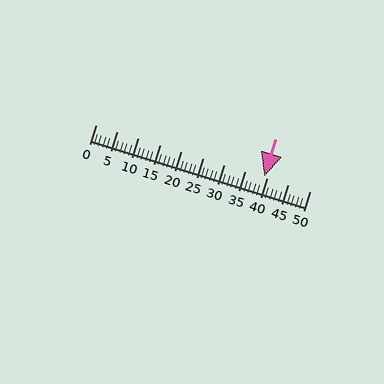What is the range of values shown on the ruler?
The ruler shows values from 0 to 50.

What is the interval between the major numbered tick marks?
The major tick marks are spaced 5 units apart.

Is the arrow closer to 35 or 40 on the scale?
The arrow is closer to 40.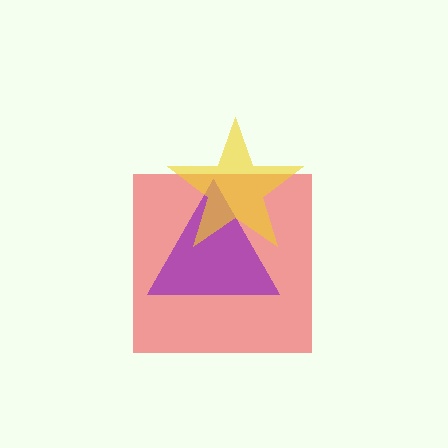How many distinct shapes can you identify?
There are 3 distinct shapes: a red square, a purple triangle, a yellow star.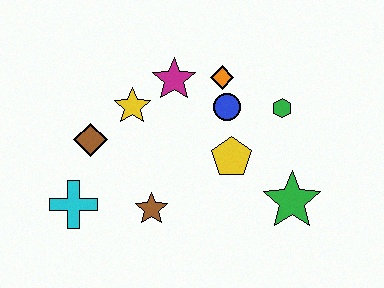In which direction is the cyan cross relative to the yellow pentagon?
The cyan cross is to the left of the yellow pentagon.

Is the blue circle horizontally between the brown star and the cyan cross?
No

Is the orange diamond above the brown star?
Yes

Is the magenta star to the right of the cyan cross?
Yes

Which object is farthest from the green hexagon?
The cyan cross is farthest from the green hexagon.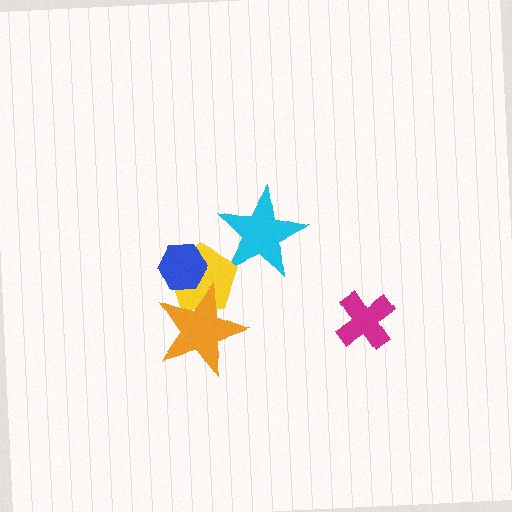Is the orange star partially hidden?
No, no other shape covers it.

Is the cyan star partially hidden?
Yes, it is partially covered by another shape.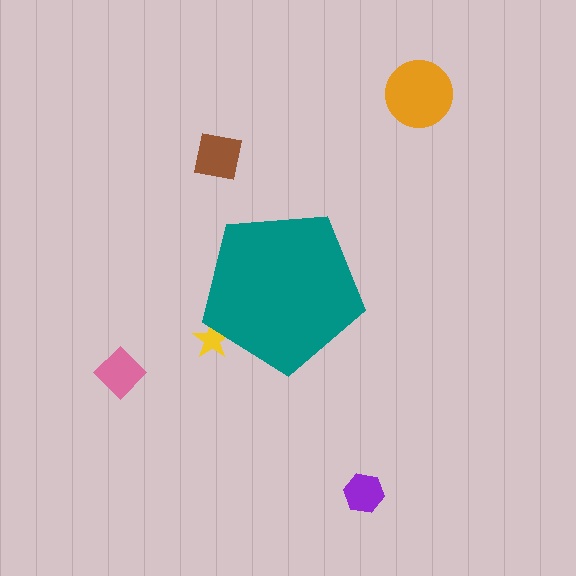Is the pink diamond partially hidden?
No, the pink diamond is fully visible.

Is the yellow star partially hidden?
Yes, the yellow star is partially hidden behind the teal pentagon.